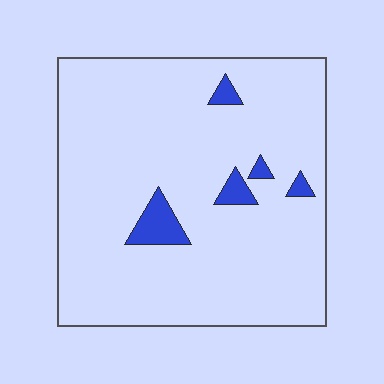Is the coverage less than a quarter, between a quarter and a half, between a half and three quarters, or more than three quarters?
Less than a quarter.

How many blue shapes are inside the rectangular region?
5.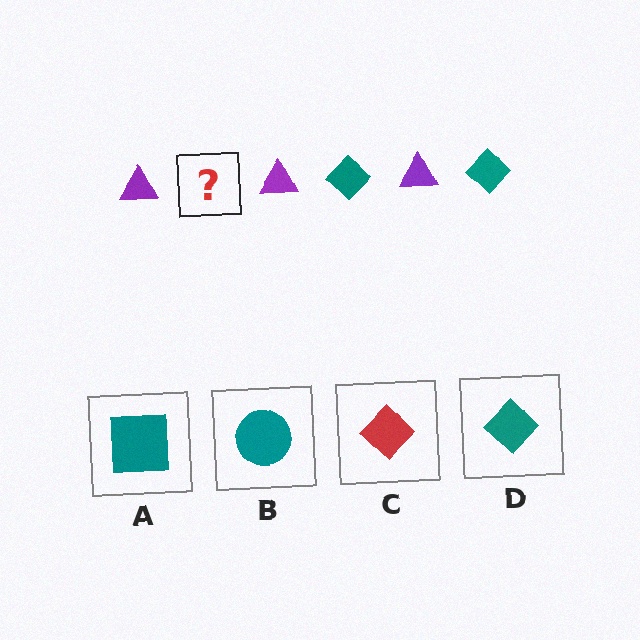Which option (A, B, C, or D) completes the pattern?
D.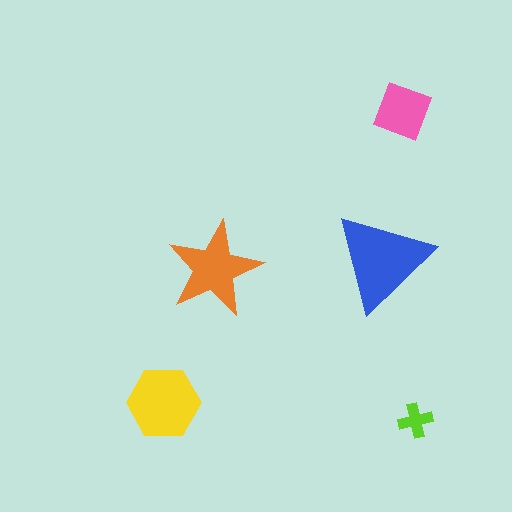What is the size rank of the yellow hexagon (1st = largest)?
2nd.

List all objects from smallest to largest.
The lime cross, the pink square, the orange star, the yellow hexagon, the blue triangle.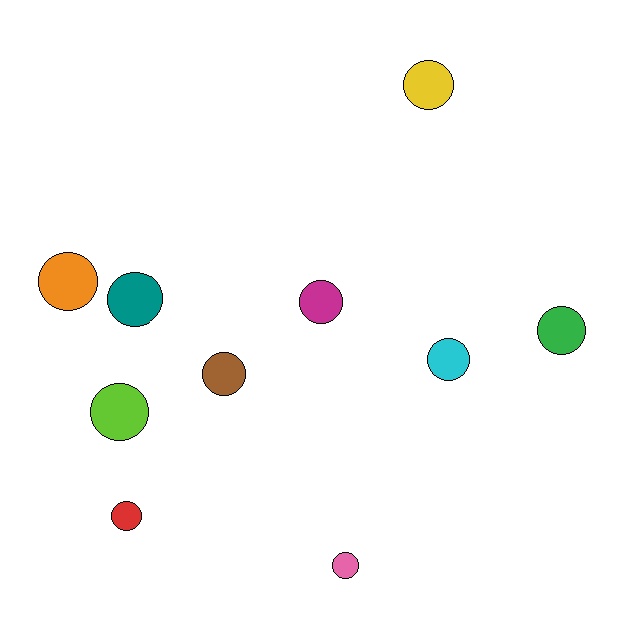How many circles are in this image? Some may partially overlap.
There are 10 circles.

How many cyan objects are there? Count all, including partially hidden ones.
There is 1 cyan object.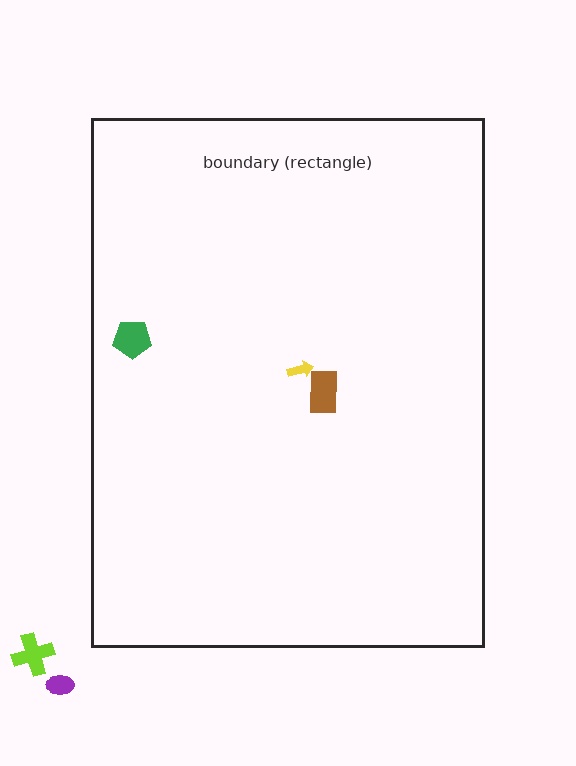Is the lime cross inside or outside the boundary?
Outside.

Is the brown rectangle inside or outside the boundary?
Inside.